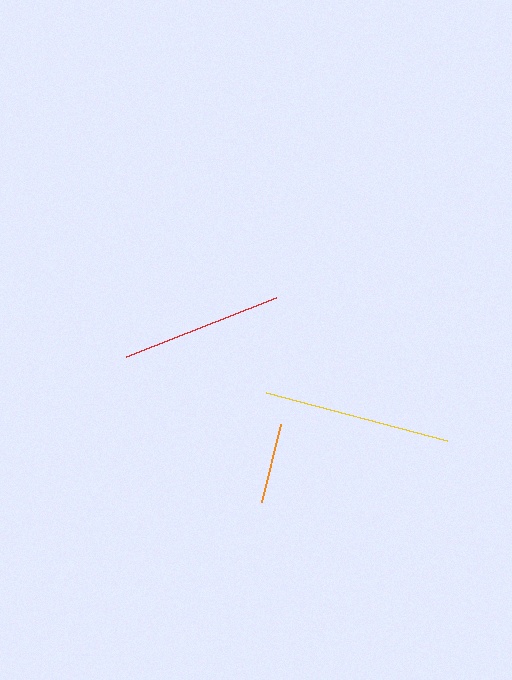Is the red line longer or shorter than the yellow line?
The yellow line is longer than the red line.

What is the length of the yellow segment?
The yellow segment is approximately 187 pixels long.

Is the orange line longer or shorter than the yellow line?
The yellow line is longer than the orange line.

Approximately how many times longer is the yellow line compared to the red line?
The yellow line is approximately 1.2 times the length of the red line.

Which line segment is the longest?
The yellow line is the longest at approximately 187 pixels.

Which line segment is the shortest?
The orange line is the shortest at approximately 80 pixels.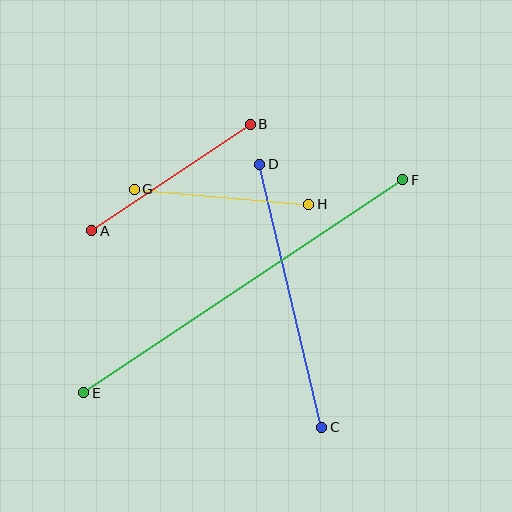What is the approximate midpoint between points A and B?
The midpoint is at approximately (171, 178) pixels.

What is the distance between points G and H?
The distance is approximately 175 pixels.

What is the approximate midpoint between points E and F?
The midpoint is at approximately (243, 286) pixels.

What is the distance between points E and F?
The distance is approximately 384 pixels.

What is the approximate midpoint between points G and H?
The midpoint is at approximately (222, 197) pixels.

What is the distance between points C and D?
The distance is approximately 270 pixels.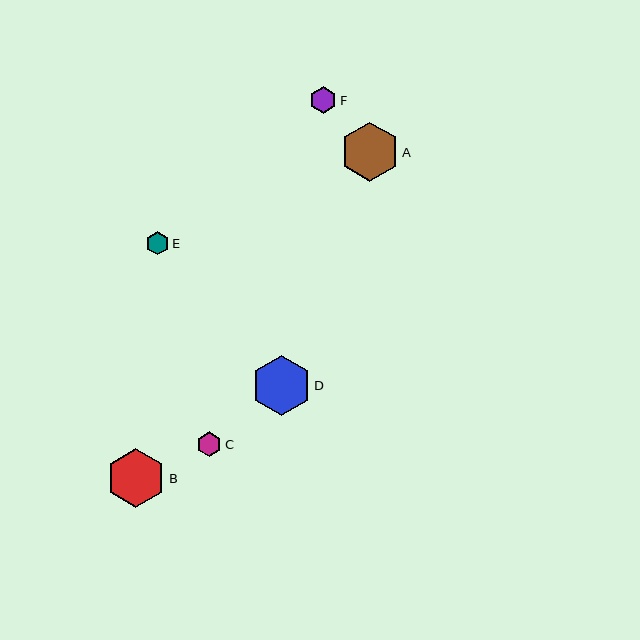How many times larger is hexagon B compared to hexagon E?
Hexagon B is approximately 2.6 times the size of hexagon E.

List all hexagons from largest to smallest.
From largest to smallest: D, B, A, F, C, E.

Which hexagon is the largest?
Hexagon D is the largest with a size of approximately 60 pixels.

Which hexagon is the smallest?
Hexagon E is the smallest with a size of approximately 23 pixels.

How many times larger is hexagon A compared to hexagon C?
Hexagon A is approximately 2.4 times the size of hexagon C.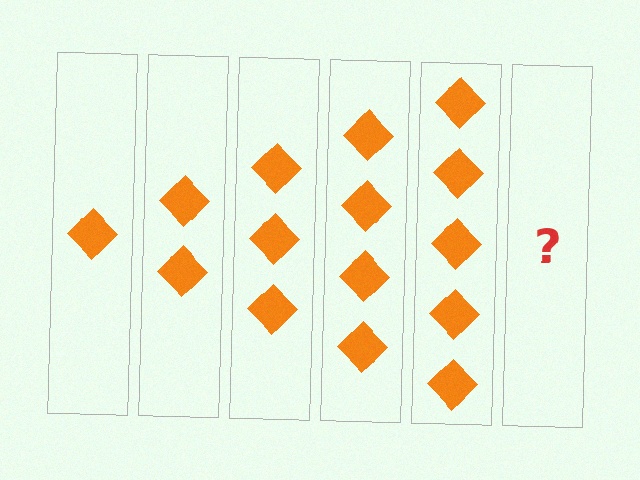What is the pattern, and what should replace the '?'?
The pattern is that each step adds one more diamond. The '?' should be 6 diamonds.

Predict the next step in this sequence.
The next step is 6 diamonds.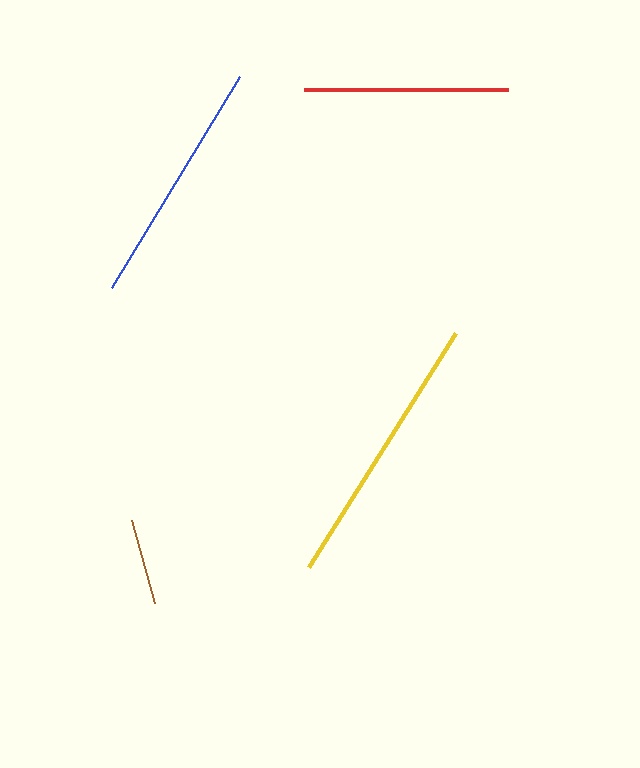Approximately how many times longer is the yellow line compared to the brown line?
The yellow line is approximately 3.2 times the length of the brown line.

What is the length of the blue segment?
The blue segment is approximately 247 pixels long.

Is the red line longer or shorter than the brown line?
The red line is longer than the brown line.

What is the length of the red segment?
The red segment is approximately 204 pixels long.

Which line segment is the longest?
The yellow line is the longest at approximately 276 pixels.